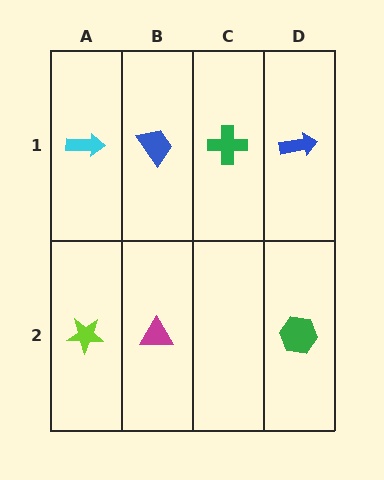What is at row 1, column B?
A blue trapezoid.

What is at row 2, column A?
A lime star.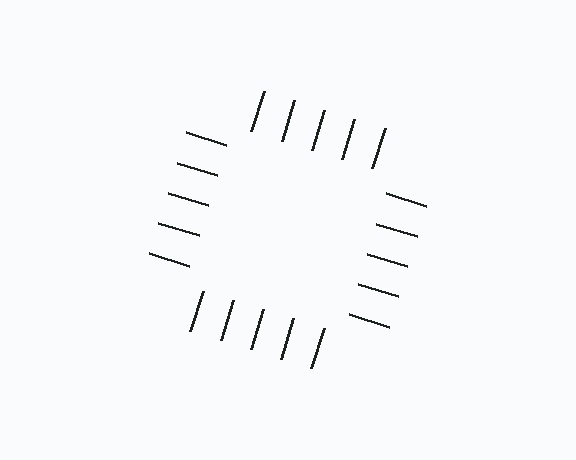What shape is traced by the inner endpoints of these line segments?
An illusory square — the line segments terminate on its edges but no continuous stroke is drawn.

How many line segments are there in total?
20 — 5 along each of the 4 edges.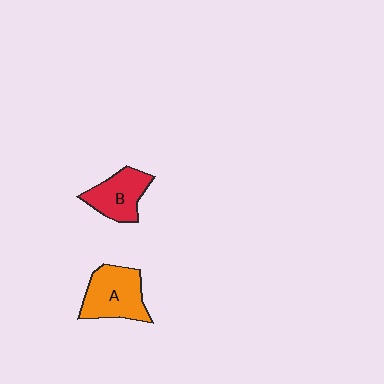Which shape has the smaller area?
Shape B (red).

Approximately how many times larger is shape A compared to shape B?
Approximately 1.2 times.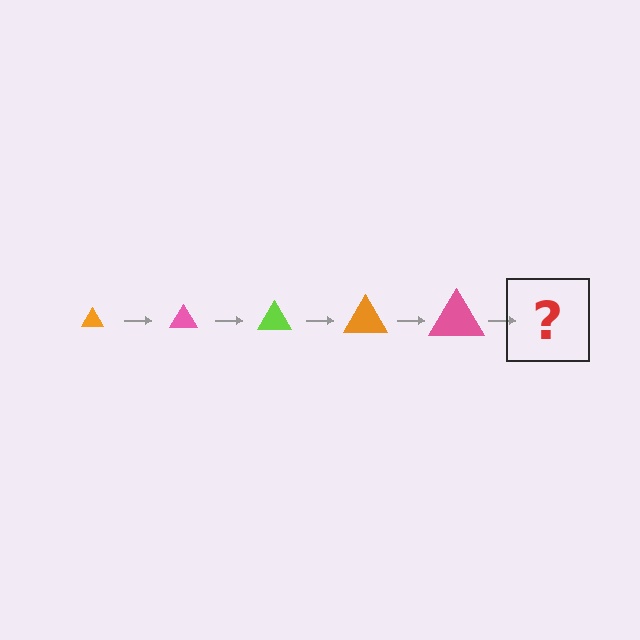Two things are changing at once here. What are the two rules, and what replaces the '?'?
The two rules are that the triangle grows larger each step and the color cycles through orange, pink, and lime. The '?' should be a lime triangle, larger than the previous one.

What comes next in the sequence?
The next element should be a lime triangle, larger than the previous one.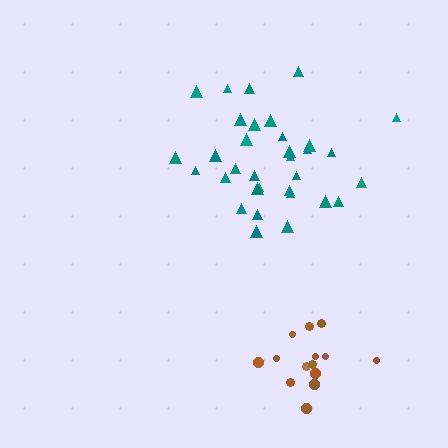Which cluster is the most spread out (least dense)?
Teal.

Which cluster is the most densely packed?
Brown.